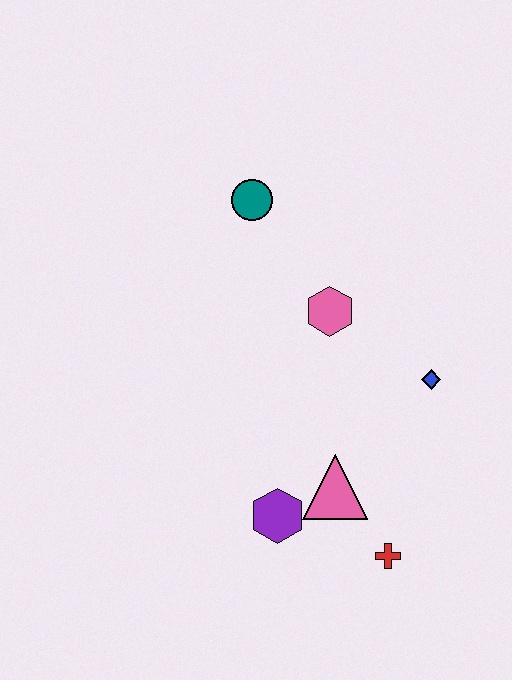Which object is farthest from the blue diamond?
The teal circle is farthest from the blue diamond.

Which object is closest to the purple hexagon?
The pink triangle is closest to the purple hexagon.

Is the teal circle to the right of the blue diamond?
No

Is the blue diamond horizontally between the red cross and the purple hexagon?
No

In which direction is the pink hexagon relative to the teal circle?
The pink hexagon is below the teal circle.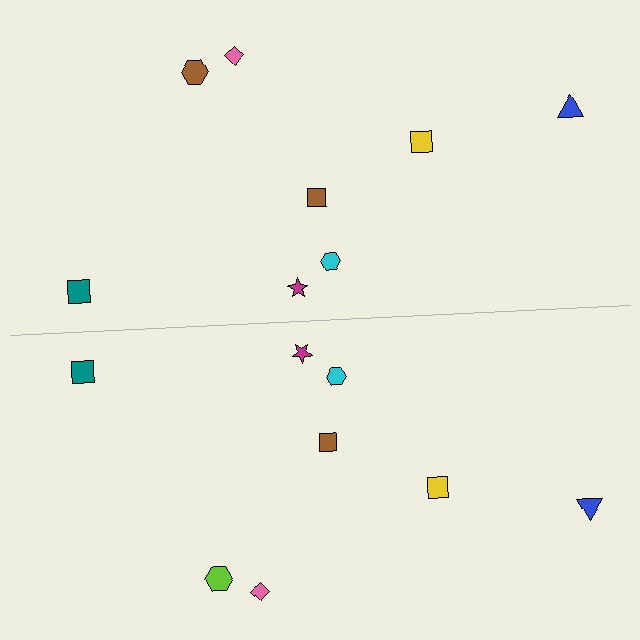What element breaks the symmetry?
The lime hexagon on the bottom side breaks the symmetry — its mirror counterpart is brown.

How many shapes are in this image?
There are 16 shapes in this image.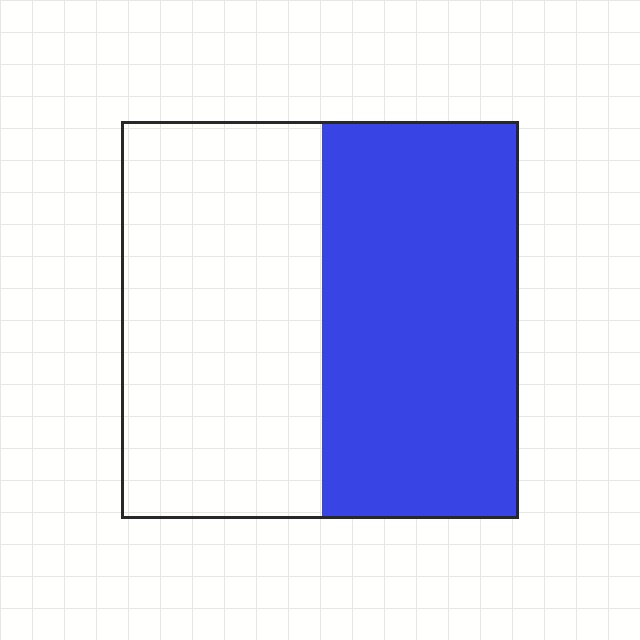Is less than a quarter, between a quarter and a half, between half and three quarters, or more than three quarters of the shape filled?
Between a quarter and a half.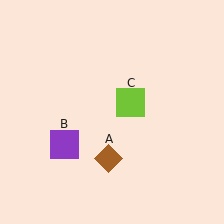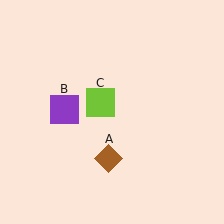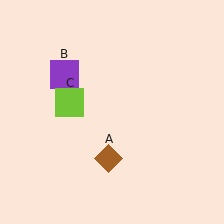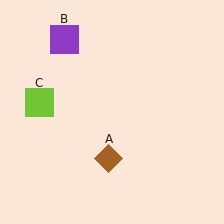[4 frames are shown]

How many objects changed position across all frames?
2 objects changed position: purple square (object B), lime square (object C).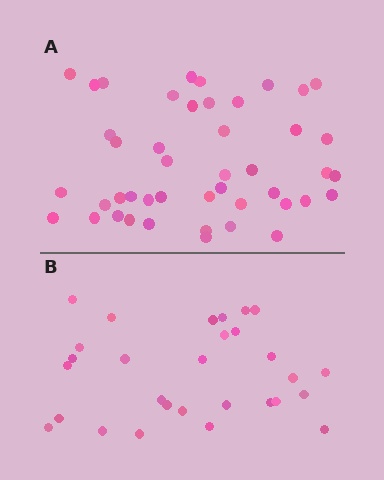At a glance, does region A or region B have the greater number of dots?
Region A (the top region) has more dots.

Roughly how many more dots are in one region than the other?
Region A has approximately 15 more dots than region B.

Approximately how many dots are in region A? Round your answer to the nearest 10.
About 40 dots. (The exact count is 45, which rounds to 40.)